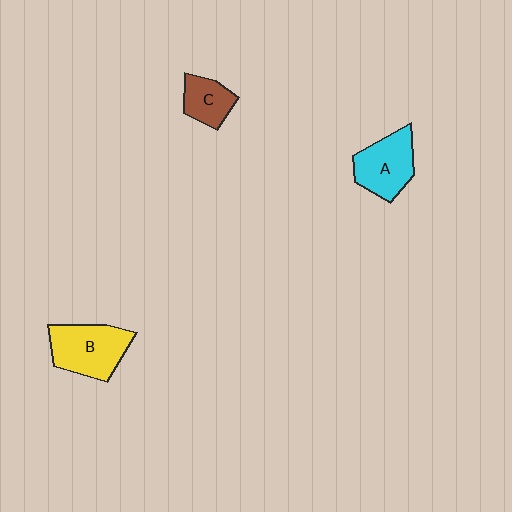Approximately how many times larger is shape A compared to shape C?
Approximately 1.5 times.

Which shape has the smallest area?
Shape C (brown).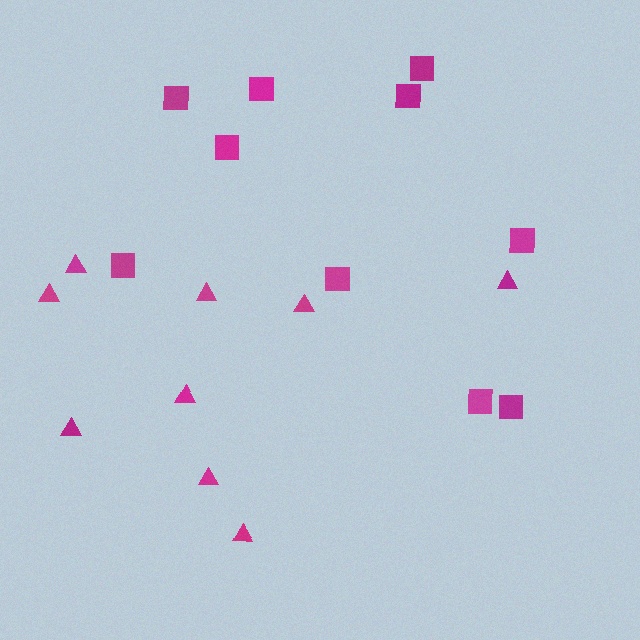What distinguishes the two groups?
There are 2 groups: one group of triangles (9) and one group of squares (10).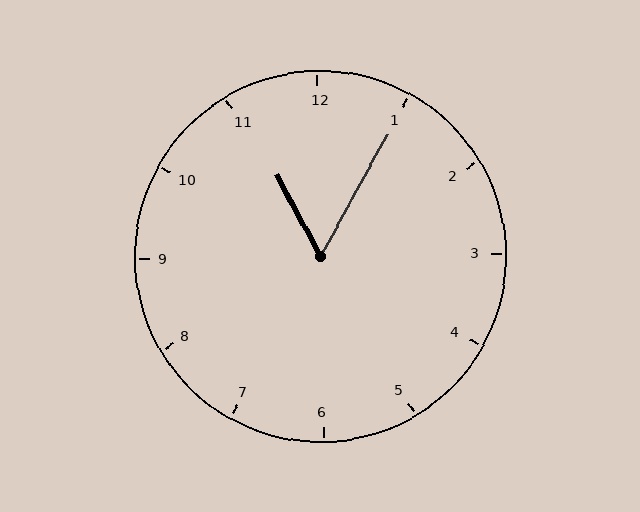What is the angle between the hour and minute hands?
Approximately 58 degrees.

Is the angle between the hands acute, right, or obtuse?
It is acute.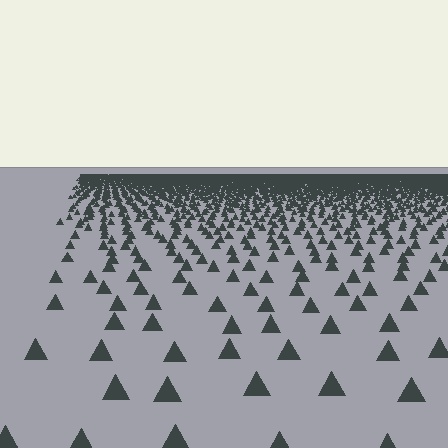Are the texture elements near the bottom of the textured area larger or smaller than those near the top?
Larger. Near the bottom, elements are closer to the viewer and appear at a bigger on-screen size.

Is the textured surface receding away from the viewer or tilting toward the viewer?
The surface is receding away from the viewer. Texture elements get smaller and denser toward the top.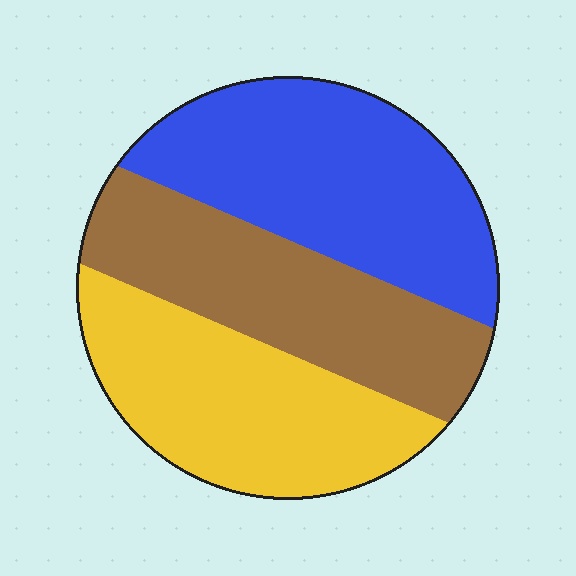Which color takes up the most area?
Blue, at roughly 35%.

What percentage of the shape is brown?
Brown takes up about one third (1/3) of the shape.